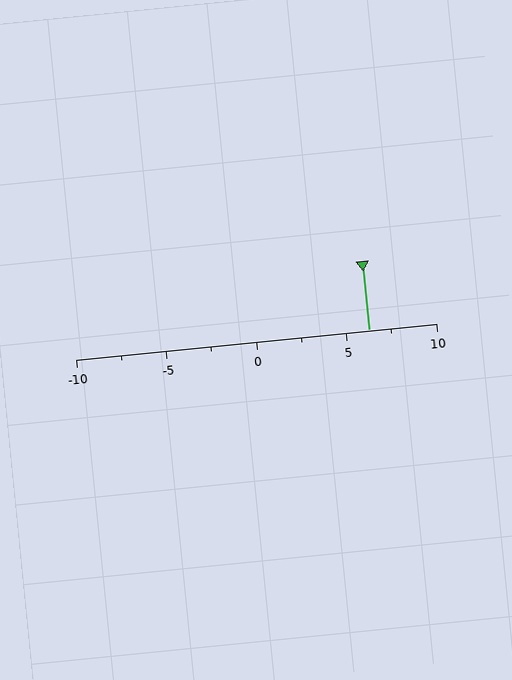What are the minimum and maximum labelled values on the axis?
The axis runs from -10 to 10.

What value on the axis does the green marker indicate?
The marker indicates approximately 6.2.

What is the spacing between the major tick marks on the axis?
The major ticks are spaced 5 apart.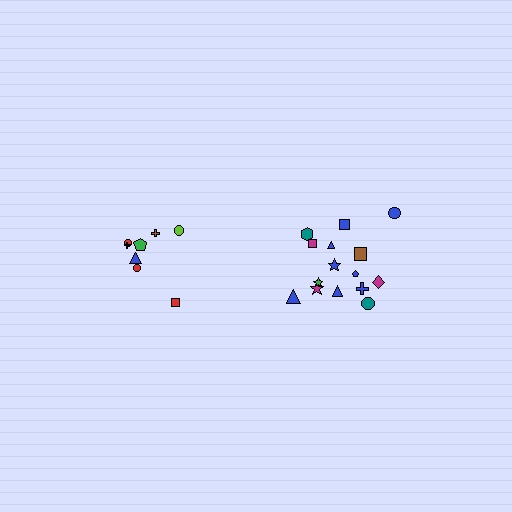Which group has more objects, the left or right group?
The right group.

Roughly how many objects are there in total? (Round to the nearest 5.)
Roughly 25 objects in total.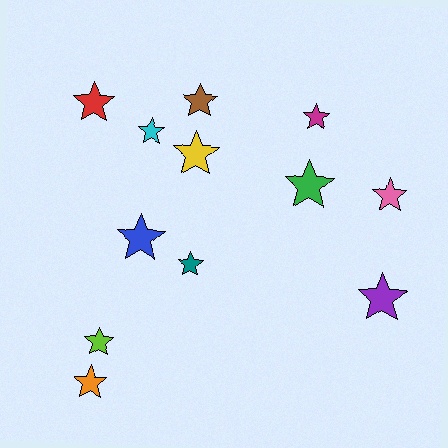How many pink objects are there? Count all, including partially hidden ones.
There is 1 pink object.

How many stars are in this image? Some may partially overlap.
There are 12 stars.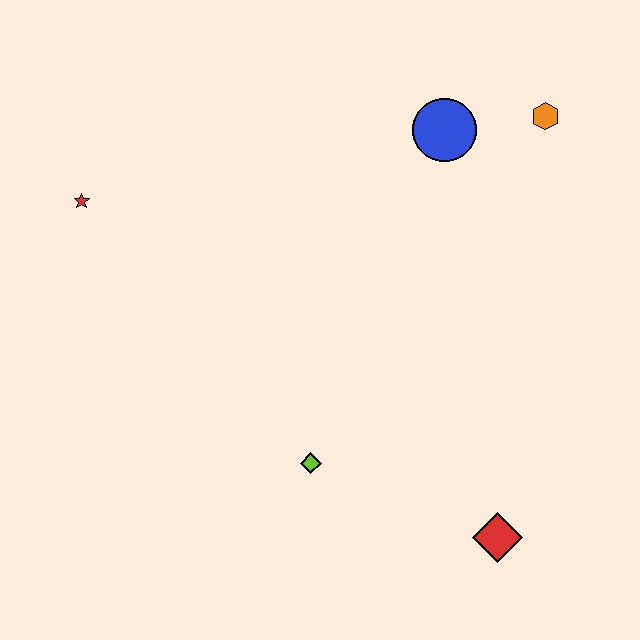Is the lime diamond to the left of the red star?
No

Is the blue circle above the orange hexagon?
No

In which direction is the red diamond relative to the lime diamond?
The red diamond is to the right of the lime diamond.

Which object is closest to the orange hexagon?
The blue circle is closest to the orange hexagon.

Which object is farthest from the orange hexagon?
The red star is farthest from the orange hexagon.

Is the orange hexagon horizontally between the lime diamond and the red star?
No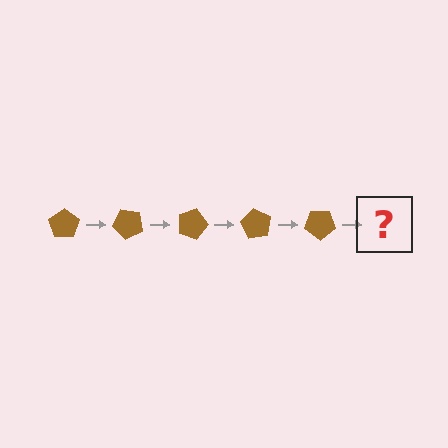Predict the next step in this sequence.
The next step is a brown pentagon rotated 225 degrees.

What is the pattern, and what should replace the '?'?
The pattern is that the pentagon rotates 45 degrees each step. The '?' should be a brown pentagon rotated 225 degrees.